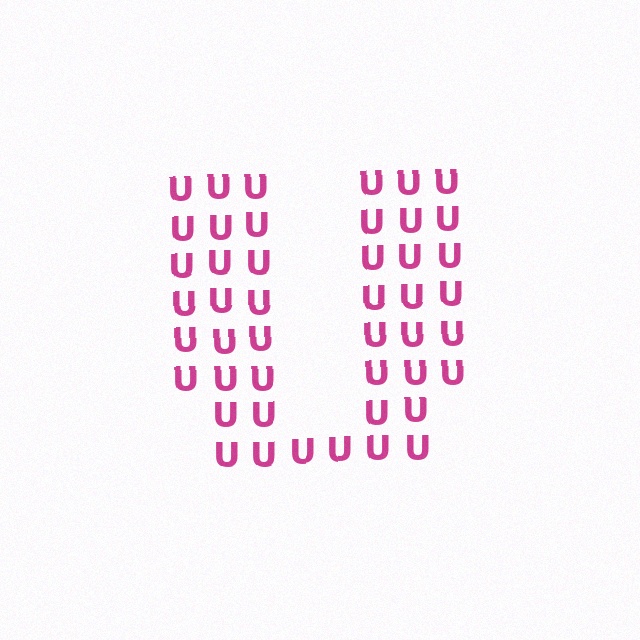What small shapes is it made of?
It is made of small letter U's.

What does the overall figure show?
The overall figure shows the letter U.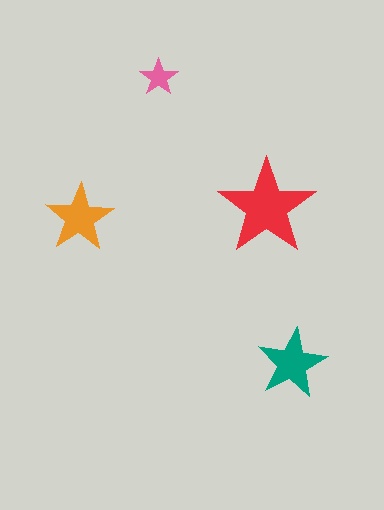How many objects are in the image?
There are 4 objects in the image.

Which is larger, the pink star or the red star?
The red one.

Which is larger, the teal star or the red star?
The red one.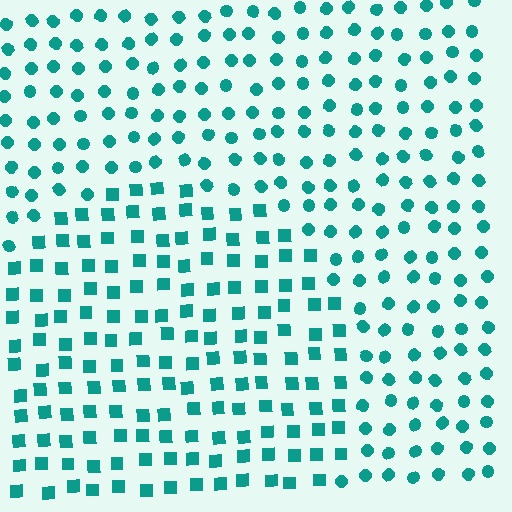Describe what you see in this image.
The image is filled with small teal elements arranged in a uniform grid. A circle-shaped region contains squares, while the surrounding area contains circles. The boundary is defined purely by the change in element shape.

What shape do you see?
I see a circle.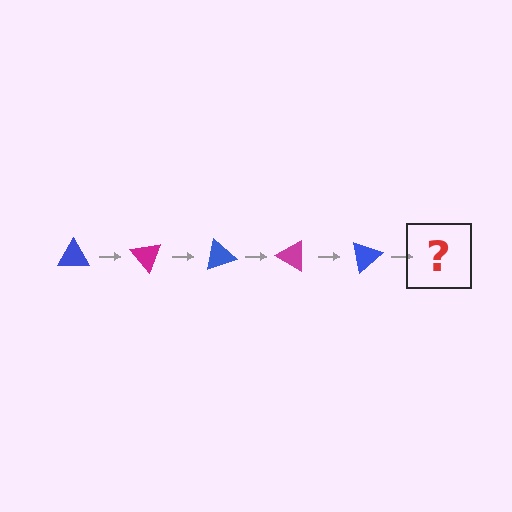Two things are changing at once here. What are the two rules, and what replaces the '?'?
The two rules are that it rotates 50 degrees each step and the color cycles through blue and magenta. The '?' should be a magenta triangle, rotated 250 degrees from the start.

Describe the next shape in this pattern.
It should be a magenta triangle, rotated 250 degrees from the start.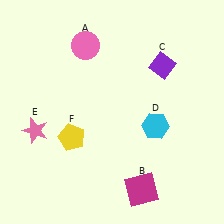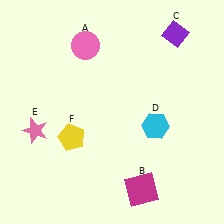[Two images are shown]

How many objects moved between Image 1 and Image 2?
1 object moved between the two images.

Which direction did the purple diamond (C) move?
The purple diamond (C) moved up.